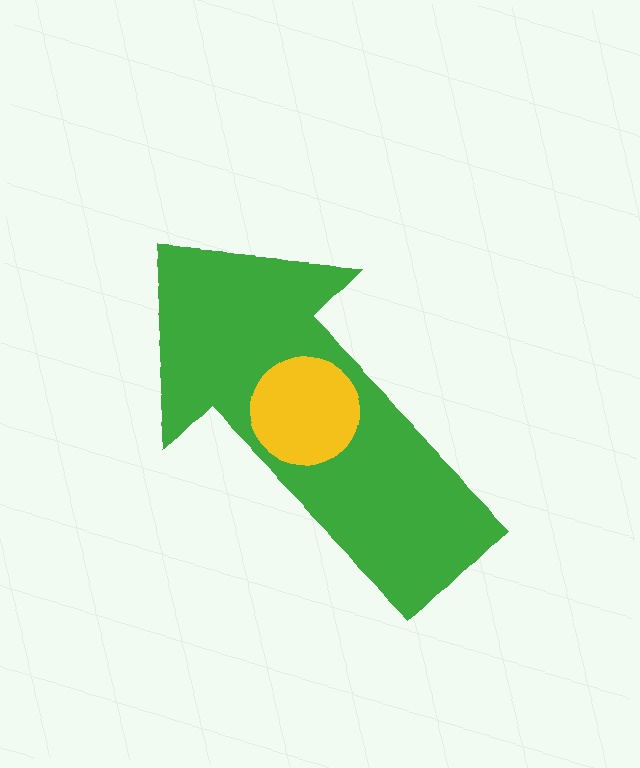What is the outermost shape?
The green arrow.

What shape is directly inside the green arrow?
The yellow circle.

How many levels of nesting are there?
2.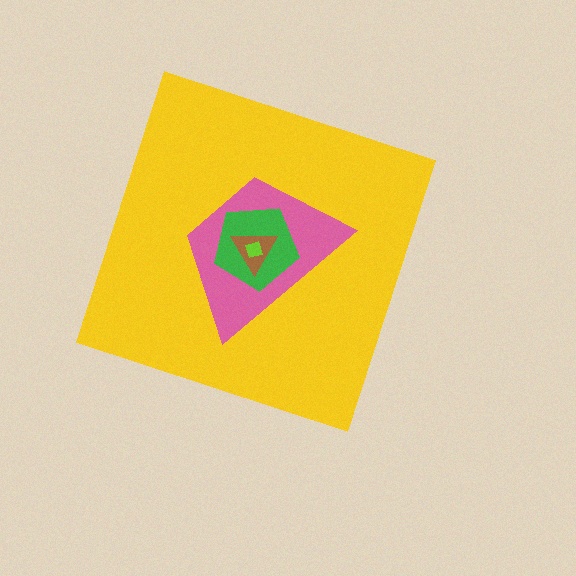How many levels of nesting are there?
5.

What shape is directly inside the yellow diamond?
The pink trapezoid.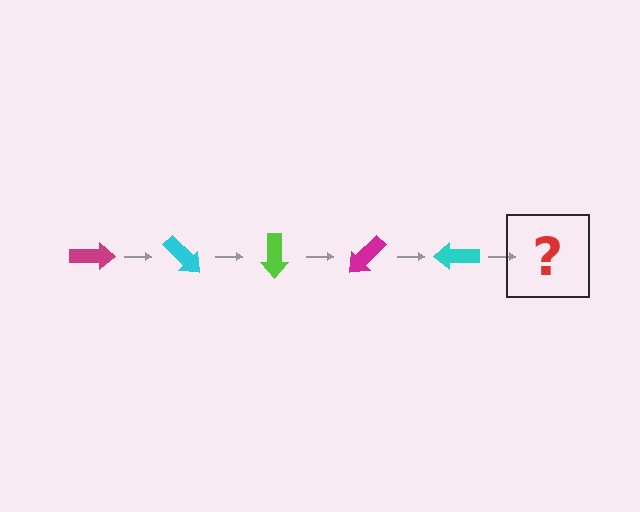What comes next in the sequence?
The next element should be a lime arrow, rotated 225 degrees from the start.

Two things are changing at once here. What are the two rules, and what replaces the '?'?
The two rules are that it rotates 45 degrees each step and the color cycles through magenta, cyan, and lime. The '?' should be a lime arrow, rotated 225 degrees from the start.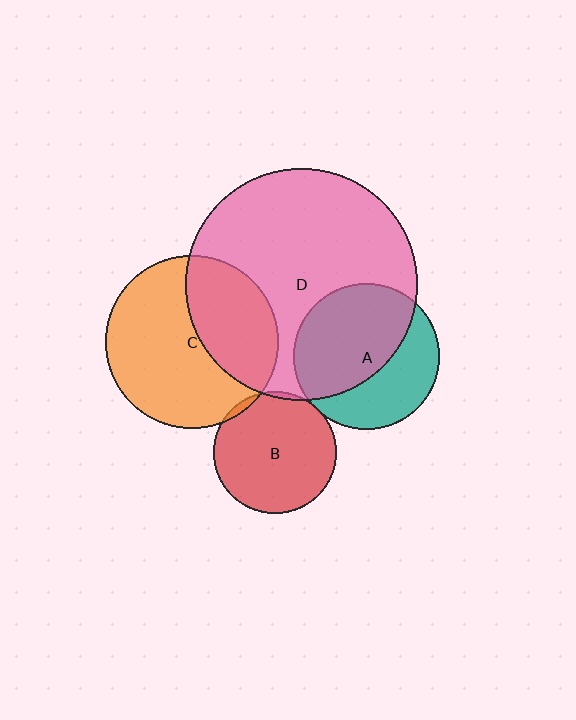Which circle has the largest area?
Circle D (pink).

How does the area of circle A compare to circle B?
Approximately 1.4 times.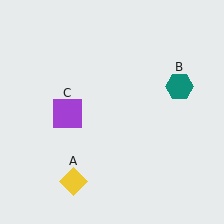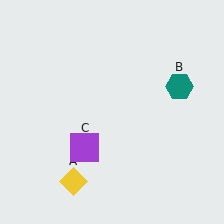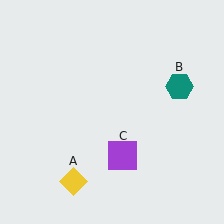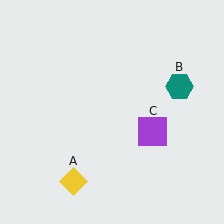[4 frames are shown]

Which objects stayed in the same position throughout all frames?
Yellow diamond (object A) and teal hexagon (object B) remained stationary.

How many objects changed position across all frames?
1 object changed position: purple square (object C).